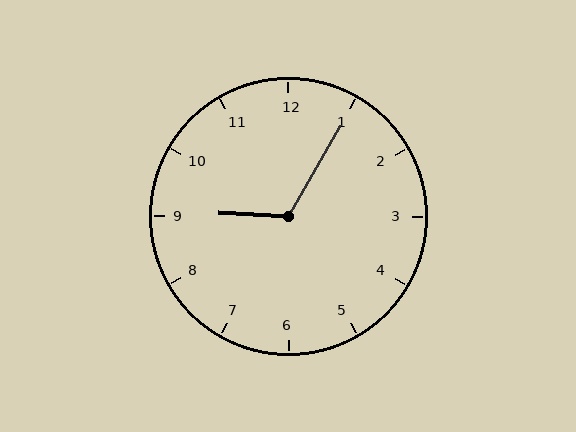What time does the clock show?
9:05.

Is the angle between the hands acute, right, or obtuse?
It is obtuse.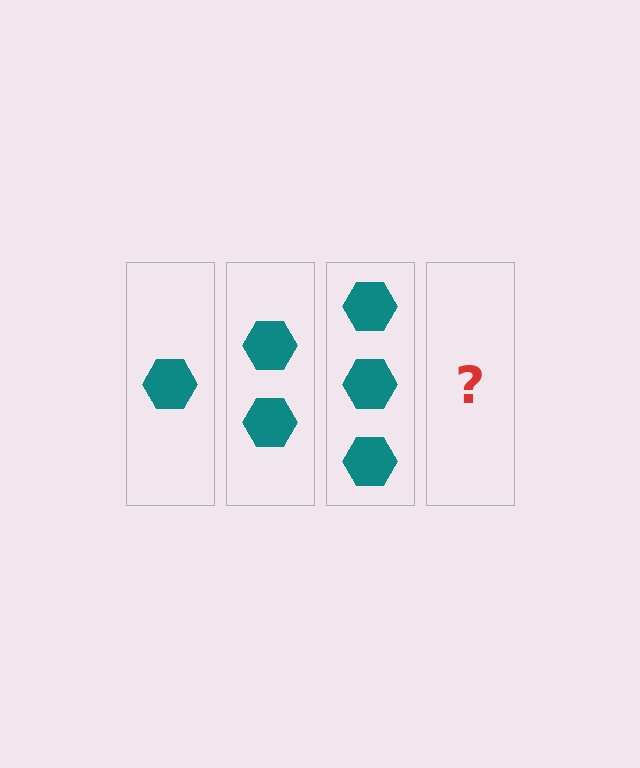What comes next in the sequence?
The next element should be 4 hexagons.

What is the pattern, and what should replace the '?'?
The pattern is that each step adds one more hexagon. The '?' should be 4 hexagons.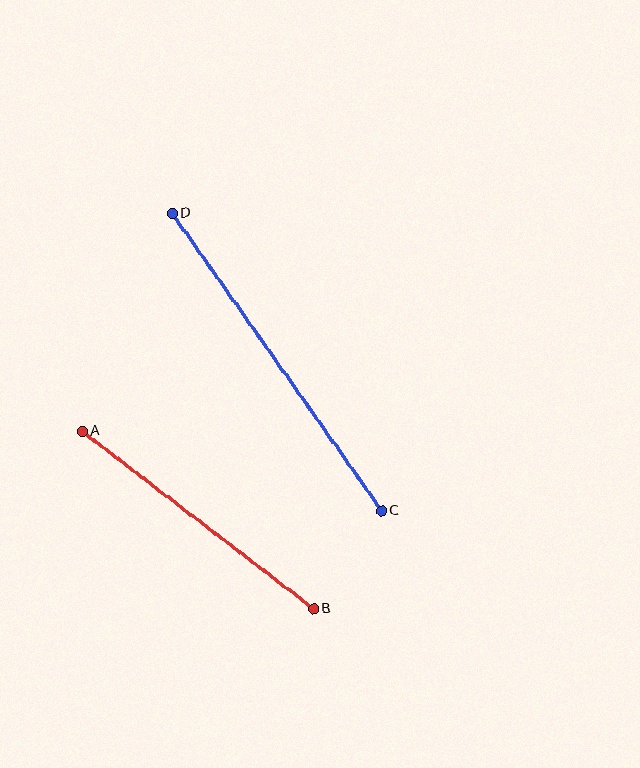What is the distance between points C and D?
The distance is approximately 364 pixels.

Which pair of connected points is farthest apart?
Points C and D are farthest apart.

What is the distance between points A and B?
The distance is approximately 292 pixels.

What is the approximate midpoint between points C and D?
The midpoint is at approximately (277, 362) pixels.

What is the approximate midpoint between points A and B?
The midpoint is at approximately (198, 520) pixels.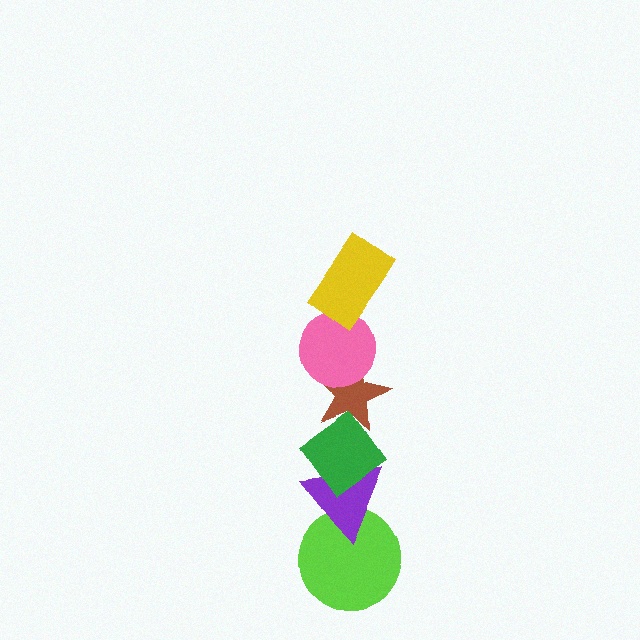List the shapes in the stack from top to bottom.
From top to bottom: the yellow rectangle, the pink circle, the brown star, the green diamond, the purple triangle, the lime circle.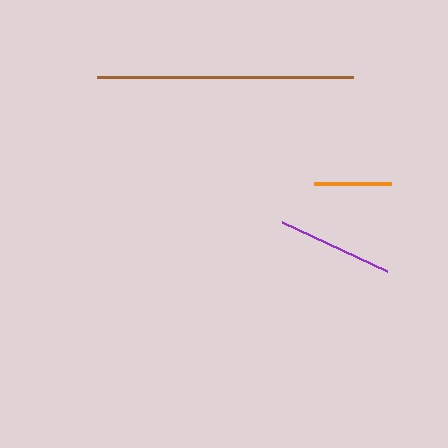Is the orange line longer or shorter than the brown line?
The brown line is longer than the orange line.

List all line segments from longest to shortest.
From longest to shortest: brown, purple, orange.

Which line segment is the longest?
The brown line is the longest at approximately 256 pixels.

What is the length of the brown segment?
The brown segment is approximately 256 pixels long.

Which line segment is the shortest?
The orange line is the shortest at approximately 77 pixels.